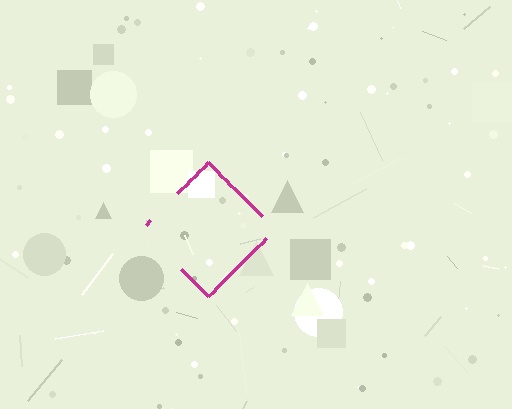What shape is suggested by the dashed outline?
The dashed outline suggests a diamond.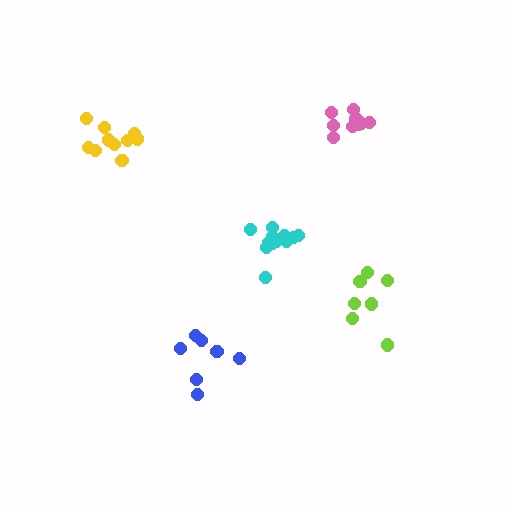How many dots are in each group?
Group 1: 10 dots, Group 2: 7 dots, Group 3: 7 dots, Group 4: 10 dots, Group 5: 12 dots (46 total).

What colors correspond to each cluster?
The clusters are colored: pink, lime, blue, yellow, cyan.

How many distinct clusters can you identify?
There are 5 distinct clusters.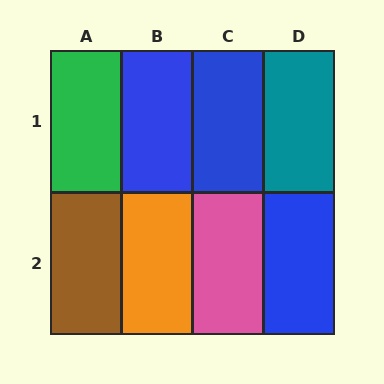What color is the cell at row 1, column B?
Blue.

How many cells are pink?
1 cell is pink.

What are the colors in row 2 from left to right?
Brown, orange, pink, blue.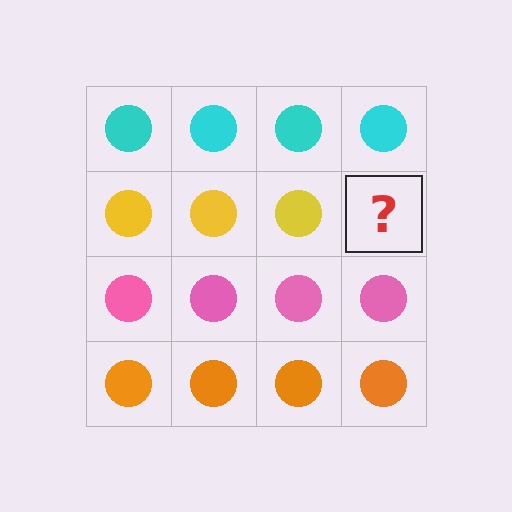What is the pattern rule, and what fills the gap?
The rule is that each row has a consistent color. The gap should be filled with a yellow circle.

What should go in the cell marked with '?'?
The missing cell should contain a yellow circle.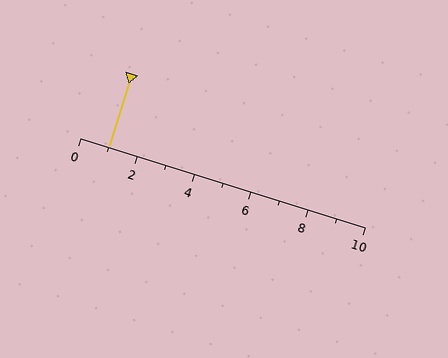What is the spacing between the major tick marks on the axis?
The major ticks are spaced 2 apart.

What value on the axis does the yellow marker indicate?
The marker indicates approximately 1.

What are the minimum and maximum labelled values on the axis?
The axis runs from 0 to 10.